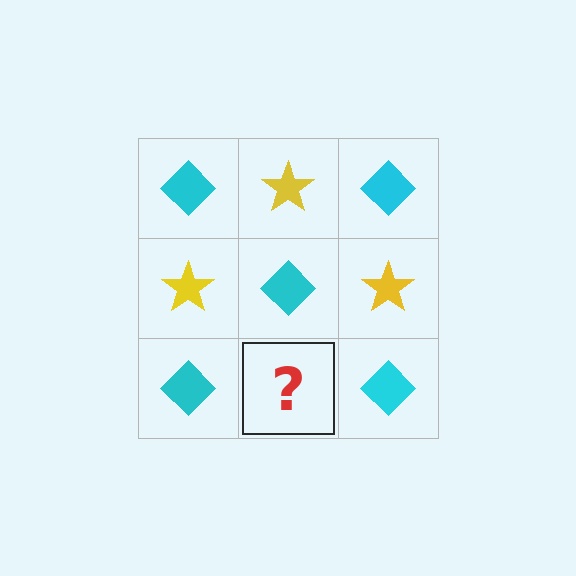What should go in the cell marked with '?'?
The missing cell should contain a yellow star.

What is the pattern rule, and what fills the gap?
The rule is that it alternates cyan diamond and yellow star in a checkerboard pattern. The gap should be filled with a yellow star.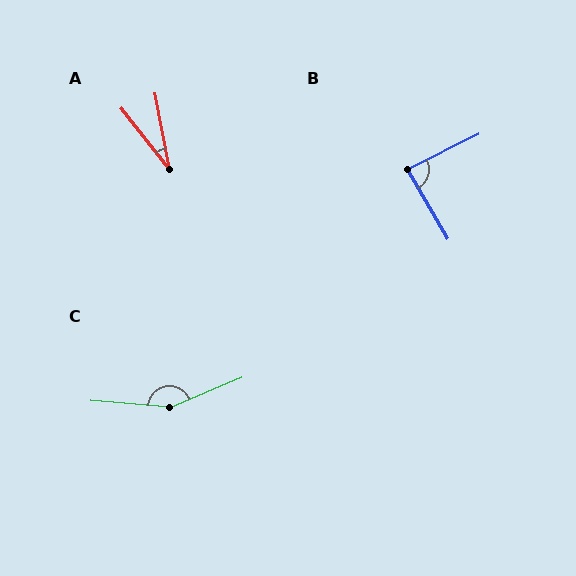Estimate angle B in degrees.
Approximately 86 degrees.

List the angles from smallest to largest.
A (27°), B (86°), C (153°).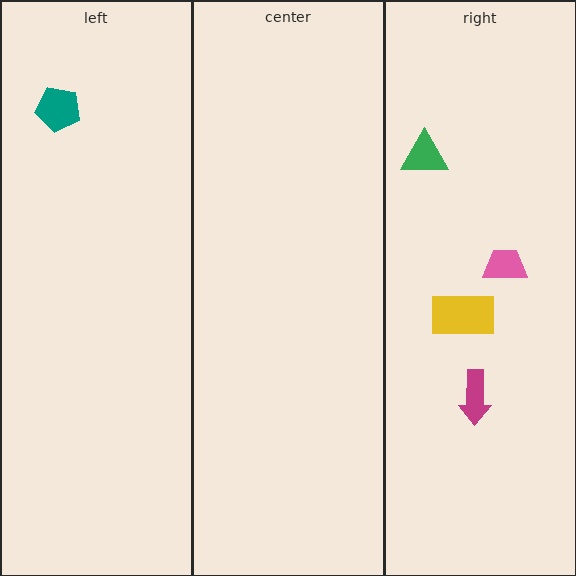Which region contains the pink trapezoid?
The right region.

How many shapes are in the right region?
4.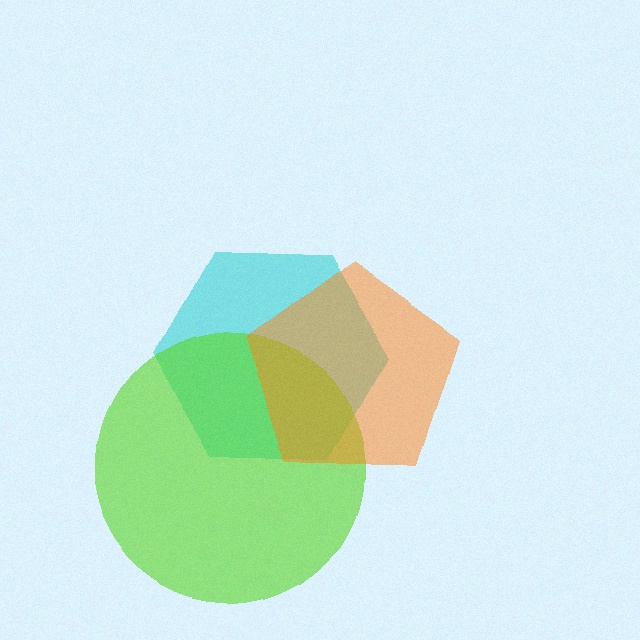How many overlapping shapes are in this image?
There are 3 overlapping shapes in the image.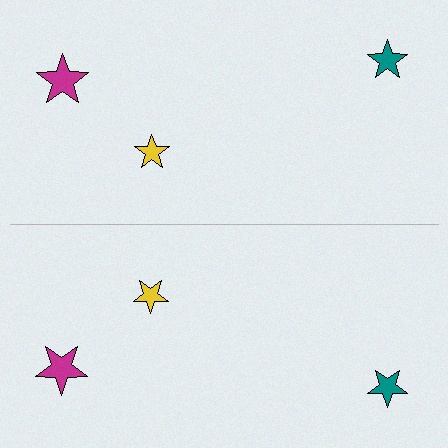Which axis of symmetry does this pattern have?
The pattern has a horizontal axis of symmetry running through the center of the image.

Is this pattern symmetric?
Yes, this pattern has bilateral (reflection) symmetry.